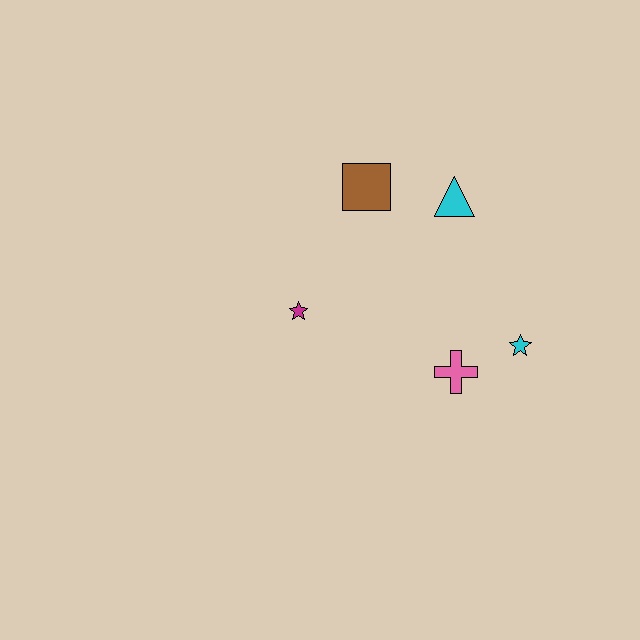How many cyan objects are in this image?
There are 2 cyan objects.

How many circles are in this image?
There are no circles.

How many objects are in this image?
There are 5 objects.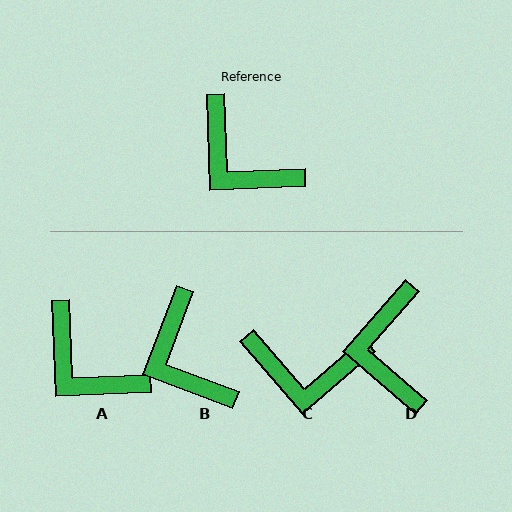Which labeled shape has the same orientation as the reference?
A.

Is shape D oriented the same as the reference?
No, it is off by about 43 degrees.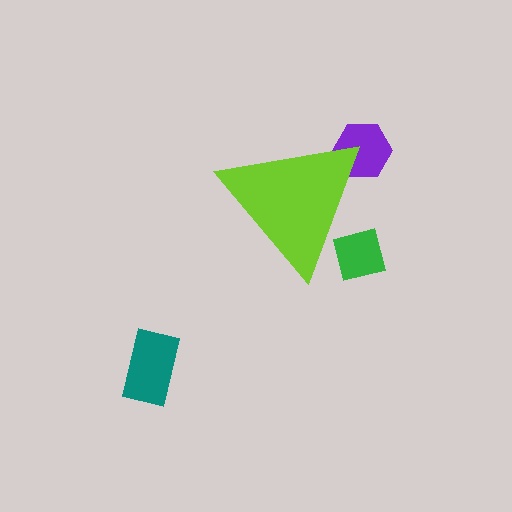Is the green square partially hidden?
Yes, the green square is partially hidden behind the lime triangle.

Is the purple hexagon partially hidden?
Yes, the purple hexagon is partially hidden behind the lime triangle.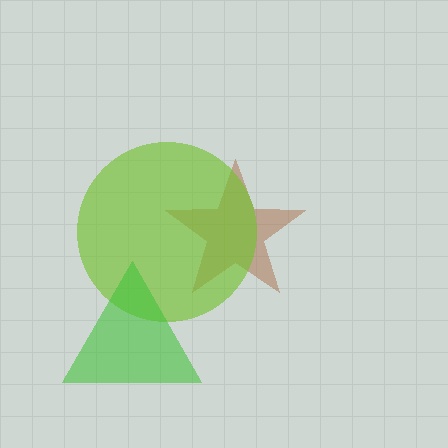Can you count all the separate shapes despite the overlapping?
Yes, there are 3 separate shapes.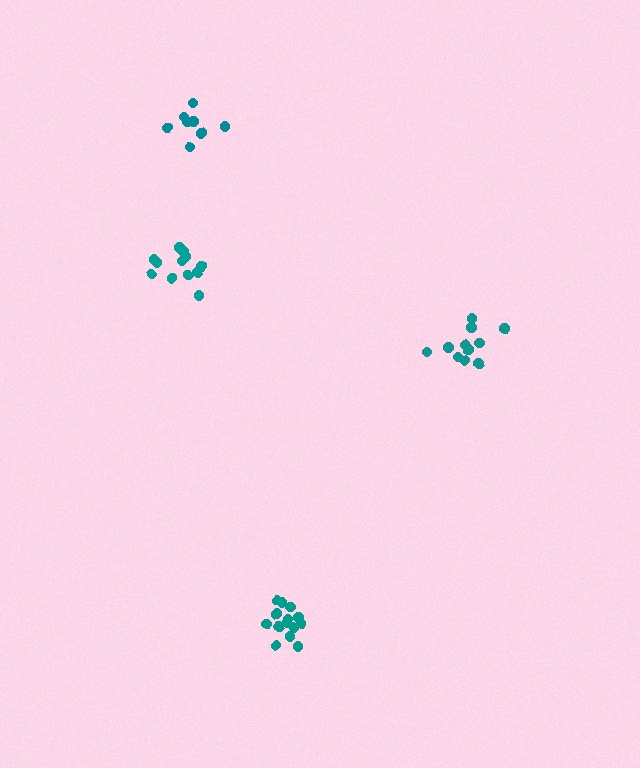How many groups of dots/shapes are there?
There are 4 groups.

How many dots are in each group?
Group 1: 8 dots, Group 2: 14 dots, Group 3: 11 dots, Group 4: 12 dots (45 total).